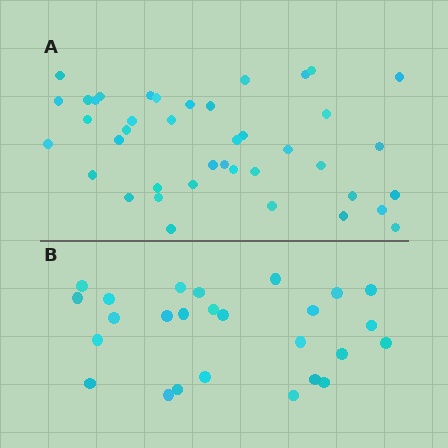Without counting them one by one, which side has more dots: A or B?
Region A (the top region) has more dots.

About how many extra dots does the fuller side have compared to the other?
Region A has approximately 15 more dots than region B.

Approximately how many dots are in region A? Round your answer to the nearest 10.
About 40 dots. (The exact count is 41, which rounds to 40.)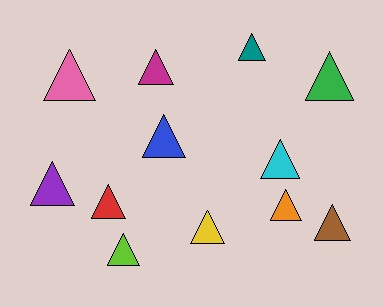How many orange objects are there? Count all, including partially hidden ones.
There is 1 orange object.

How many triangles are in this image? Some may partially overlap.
There are 12 triangles.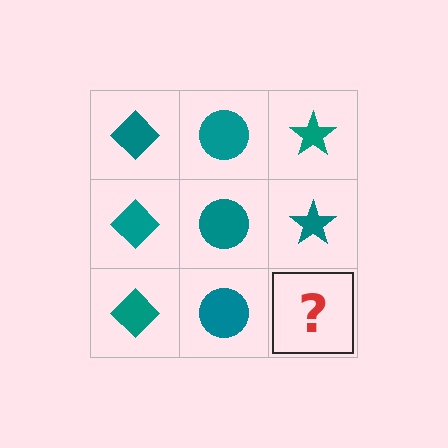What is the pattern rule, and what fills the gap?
The rule is that each column has a consistent shape. The gap should be filled with a teal star.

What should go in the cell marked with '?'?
The missing cell should contain a teal star.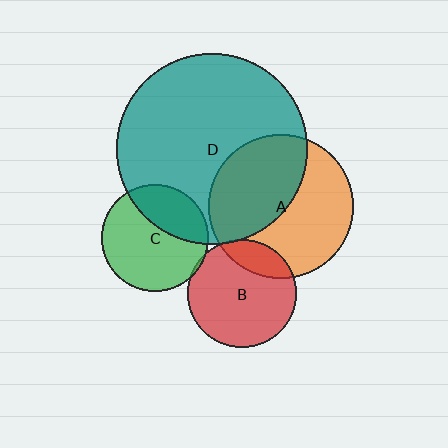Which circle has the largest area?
Circle D (teal).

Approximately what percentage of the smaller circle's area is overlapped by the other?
Approximately 5%.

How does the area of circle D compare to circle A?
Approximately 1.7 times.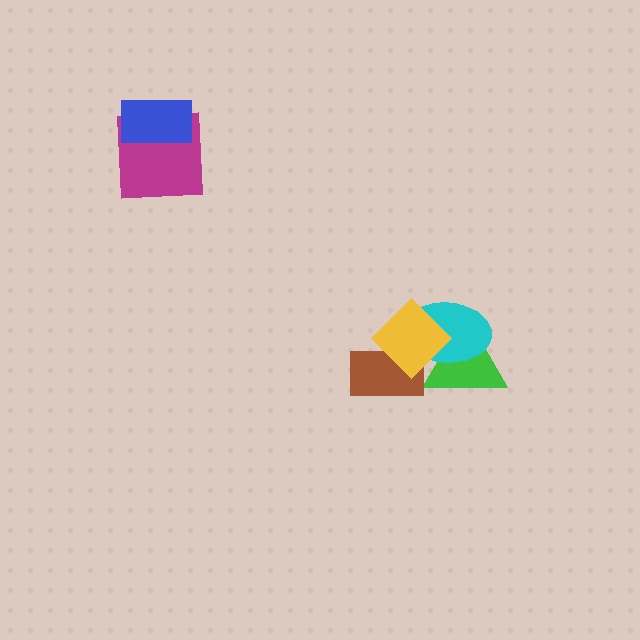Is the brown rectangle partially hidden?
Yes, it is partially covered by another shape.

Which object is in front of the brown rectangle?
The yellow diamond is in front of the brown rectangle.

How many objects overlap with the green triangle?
2 objects overlap with the green triangle.